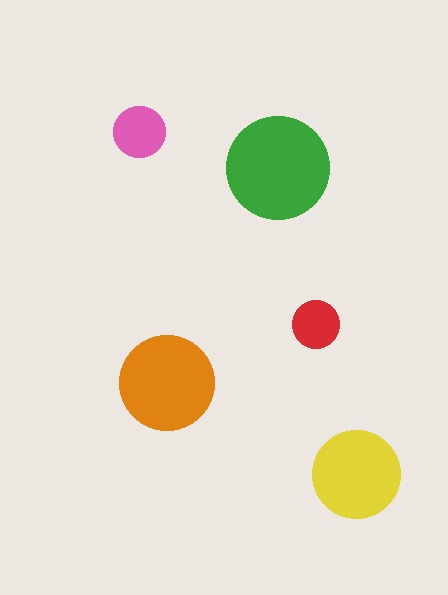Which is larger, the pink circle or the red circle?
The pink one.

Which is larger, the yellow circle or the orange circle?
The orange one.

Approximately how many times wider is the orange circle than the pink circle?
About 2 times wider.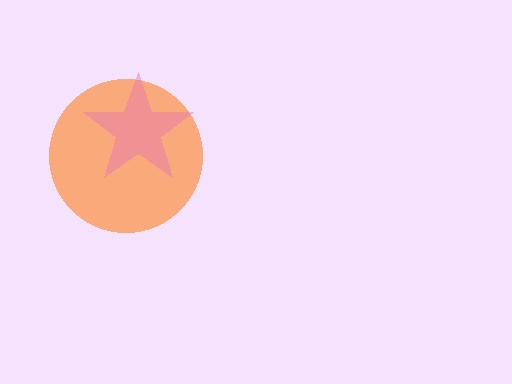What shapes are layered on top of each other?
The layered shapes are: an orange circle, a pink star.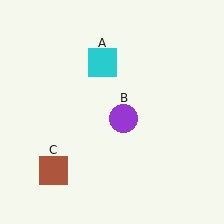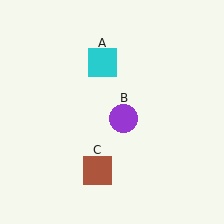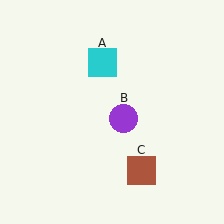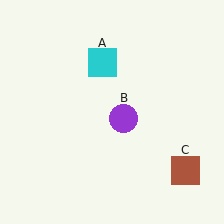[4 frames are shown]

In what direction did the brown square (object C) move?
The brown square (object C) moved right.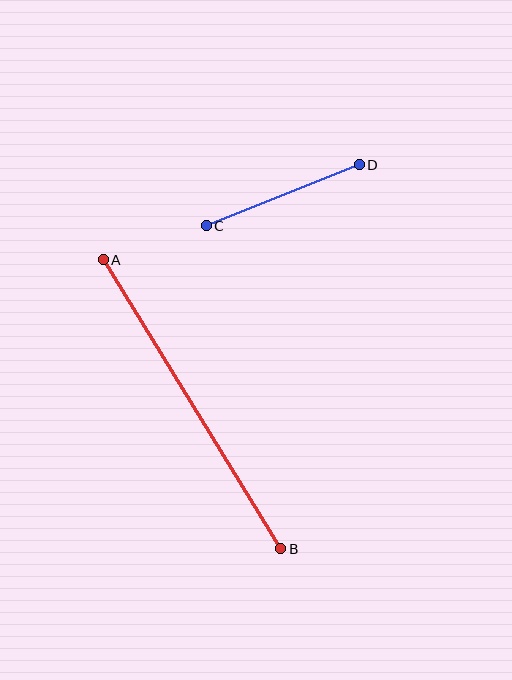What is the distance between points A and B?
The distance is approximately 339 pixels.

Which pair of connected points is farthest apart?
Points A and B are farthest apart.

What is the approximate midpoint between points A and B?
The midpoint is at approximately (192, 404) pixels.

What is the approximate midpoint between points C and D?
The midpoint is at approximately (283, 195) pixels.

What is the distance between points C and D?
The distance is approximately 165 pixels.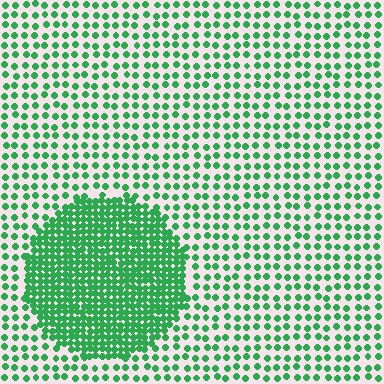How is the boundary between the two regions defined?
The boundary is defined by a change in element density (approximately 2.7x ratio). All elements are the same color, size, and shape.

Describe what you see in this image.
The image contains small green elements arranged at two different densities. A circle-shaped region is visible where the elements are more densely packed than the surrounding area.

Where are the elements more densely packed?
The elements are more densely packed inside the circle boundary.